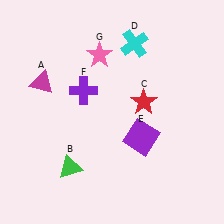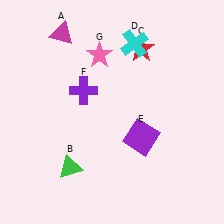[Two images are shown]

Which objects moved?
The objects that moved are: the magenta triangle (A), the red star (C).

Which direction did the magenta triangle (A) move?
The magenta triangle (A) moved up.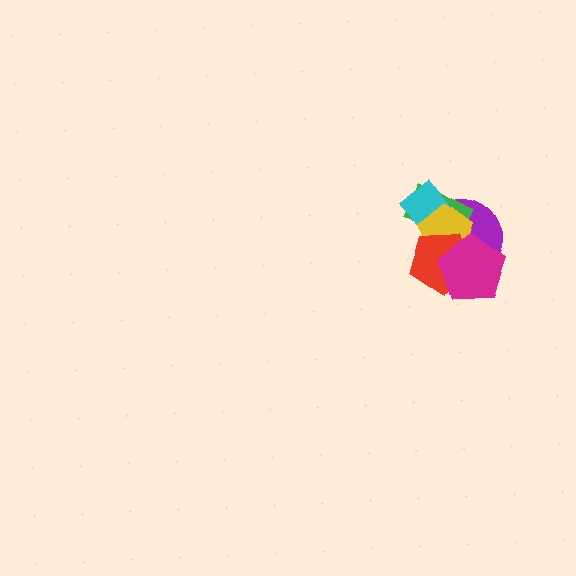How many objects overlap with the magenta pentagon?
3 objects overlap with the magenta pentagon.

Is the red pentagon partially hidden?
Yes, it is partially covered by another shape.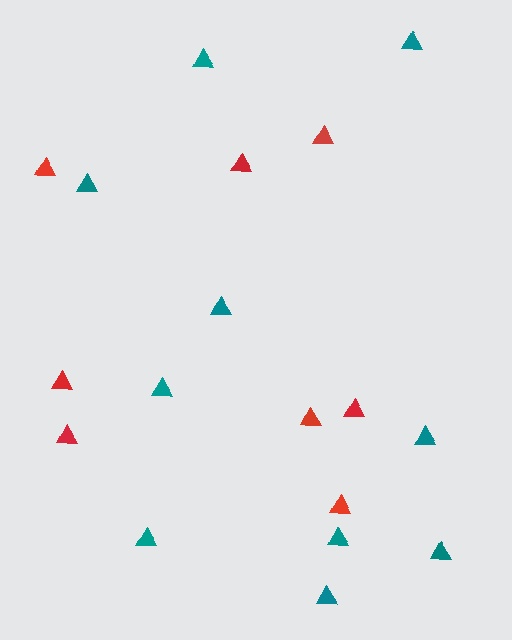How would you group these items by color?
There are 2 groups: one group of red triangles (8) and one group of teal triangles (10).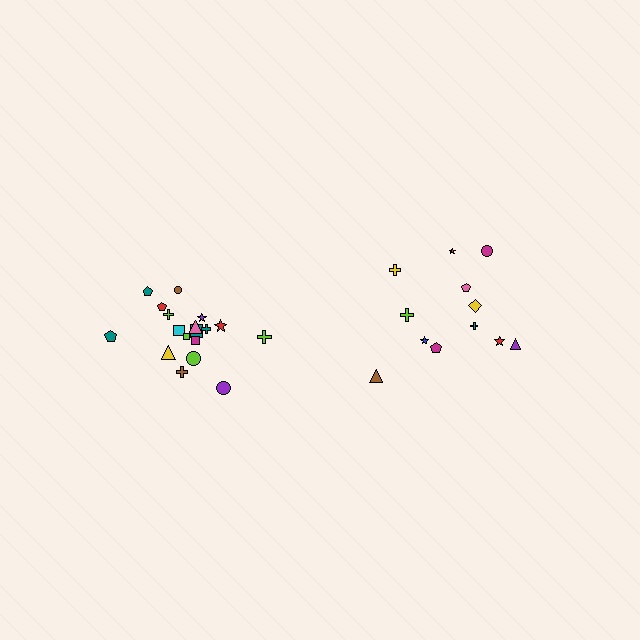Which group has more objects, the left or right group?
The left group.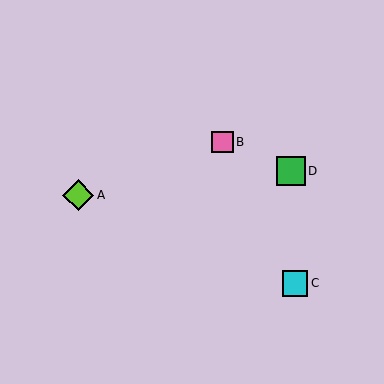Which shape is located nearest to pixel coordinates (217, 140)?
The pink square (labeled B) at (223, 142) is nearest to that location.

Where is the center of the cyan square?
The center of the cyan square is at (295, 283).